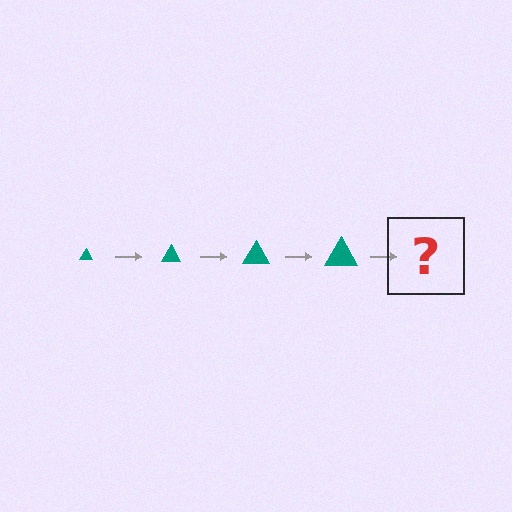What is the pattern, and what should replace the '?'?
The pattern is that the triangle gets progressively larger each step. The '?' should be a teal triangle, larger than the previous one.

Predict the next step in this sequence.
The next step is a teal triangle, larger than the previous one.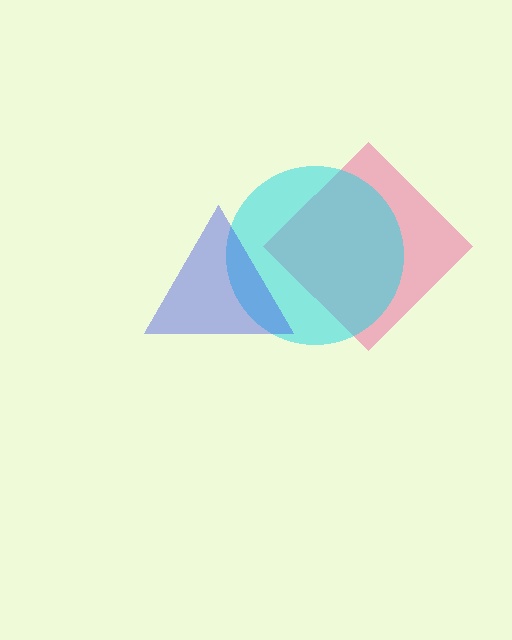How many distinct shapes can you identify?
There are 3 distinct shapes: a pink diamond, a cyan circle, a blue triangle.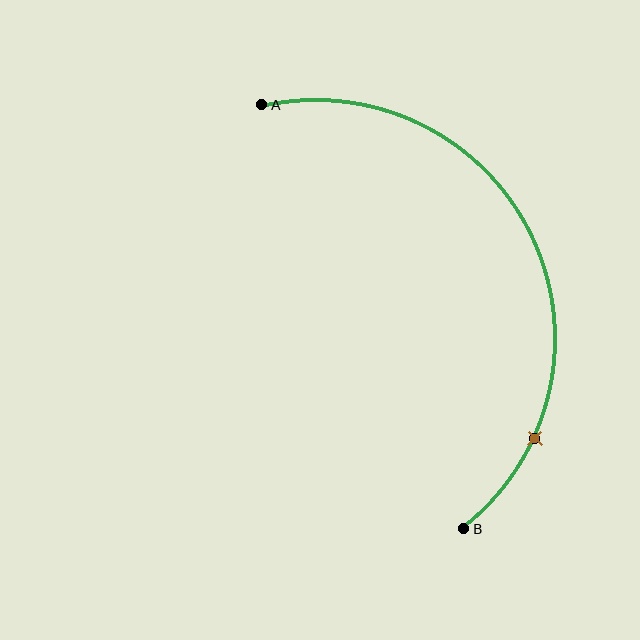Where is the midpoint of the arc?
The arc midpoint is the point on the curve farthest from the straight line joining A and B. It sits to the right of that line.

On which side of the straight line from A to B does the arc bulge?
The arc bulges to the right of the straight line connecting A and B.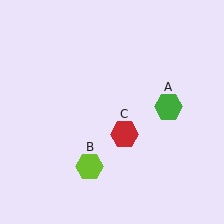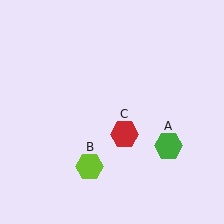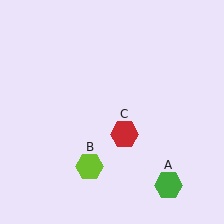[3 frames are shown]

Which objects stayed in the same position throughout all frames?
Lime hexagon (object B) and red hexagon (object C) remained stationary.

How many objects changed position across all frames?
1 object changed position: green hexagon (object A).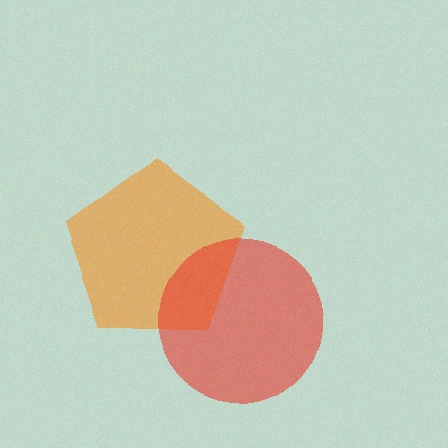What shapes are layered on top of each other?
The layered shapes are: an orange pentagon, a red circle.